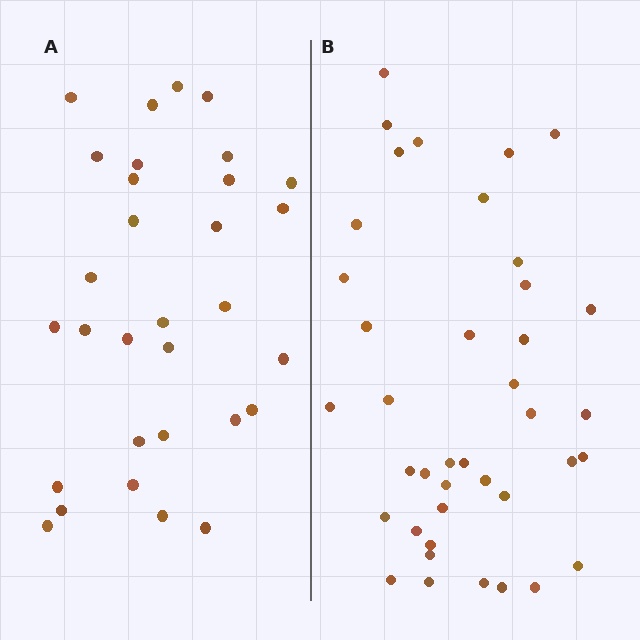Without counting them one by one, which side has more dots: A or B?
Region B (the right region) has more dots.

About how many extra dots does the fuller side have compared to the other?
Region B has roughly 8 or so more dots than region A.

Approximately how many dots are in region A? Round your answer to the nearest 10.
About 30 dots. (The exact count is 31, which rounds to 30.)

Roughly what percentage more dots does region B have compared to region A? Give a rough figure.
About 30% more.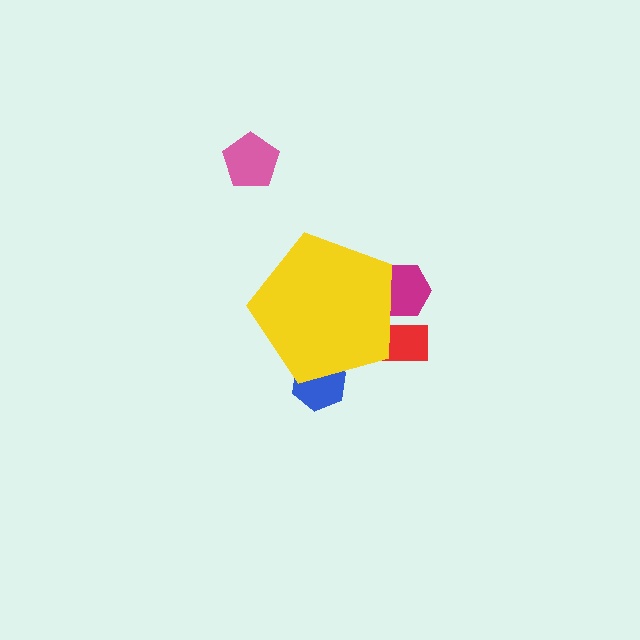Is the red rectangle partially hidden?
Yes, the red rectangle is partially hidden behind the yellow pentagon.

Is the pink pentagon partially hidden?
No, the pink pentagon is fully visible.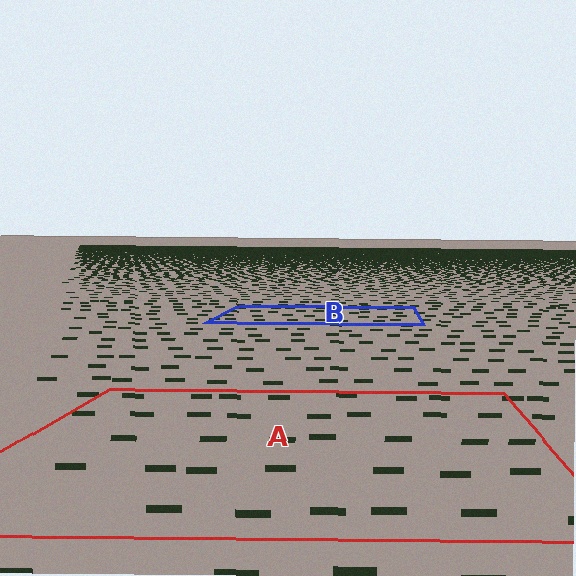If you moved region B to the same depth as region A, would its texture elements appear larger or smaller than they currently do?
They would appear larger. At a closer depth, the same texture elements are projected at a bigger on-screen size.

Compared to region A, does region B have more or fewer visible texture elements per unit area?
Region B has more texture elements per unit area — they are packed more densely because it is farther away.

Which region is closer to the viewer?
Region A is closer. The texture elements there are larger and more spread out.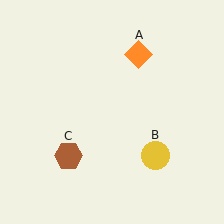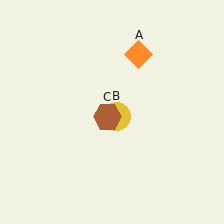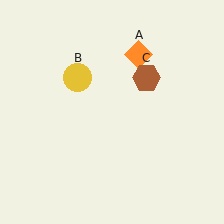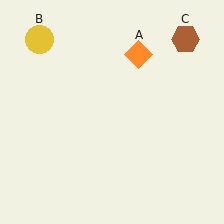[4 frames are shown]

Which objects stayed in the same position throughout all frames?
Orange diamond (object A) remained stationary.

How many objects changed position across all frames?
2 objects changed position: yellow circle (object B), brown hexagon (object C).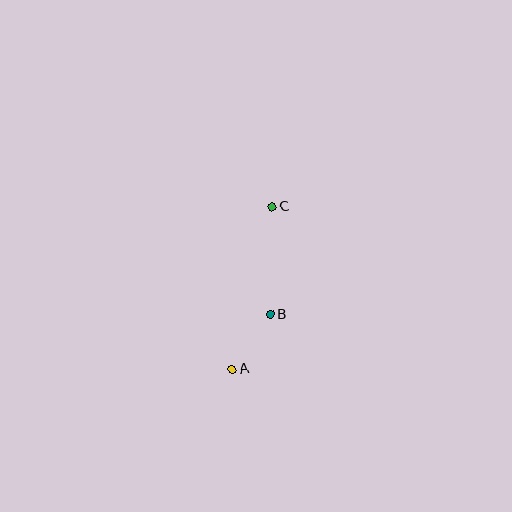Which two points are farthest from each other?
Points A and C are farthest from each other.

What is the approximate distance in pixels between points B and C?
The distance between B and C is approximately 108 pixels.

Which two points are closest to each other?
Points A and B are closest to each other.